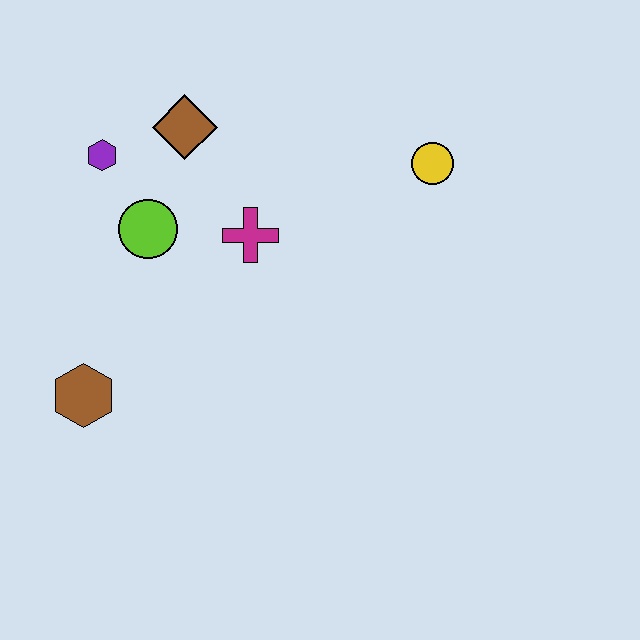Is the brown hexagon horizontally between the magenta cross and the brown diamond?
No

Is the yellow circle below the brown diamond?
Yes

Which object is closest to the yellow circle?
The magenta cross is closest to the yellow circle.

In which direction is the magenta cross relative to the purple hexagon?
The magenta cross is to the right of the purple hexagon.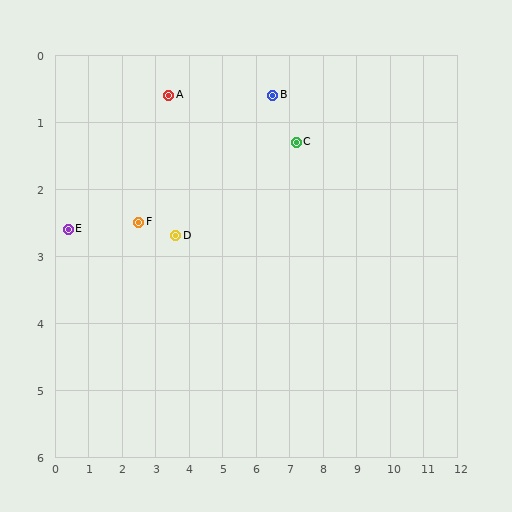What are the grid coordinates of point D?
Point D is at approximately (3.6, 2.7).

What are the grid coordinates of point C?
Point C is at approximately (7.2, 1.3).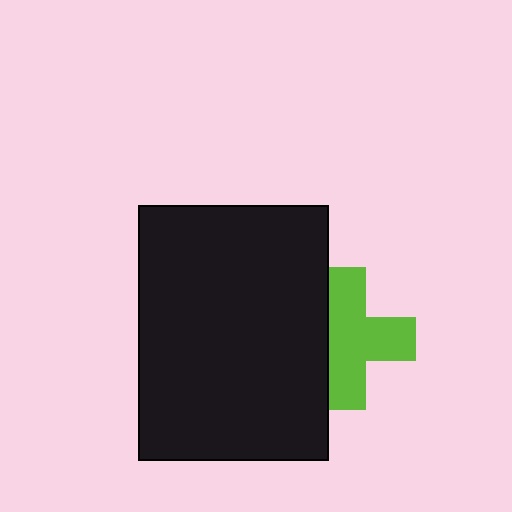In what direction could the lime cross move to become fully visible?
The lime cross could move right. That would shift it out from behind the black rectangle entirely.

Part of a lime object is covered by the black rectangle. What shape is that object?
It is a cross.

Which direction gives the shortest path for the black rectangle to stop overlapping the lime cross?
Moving left gives the shortest separation.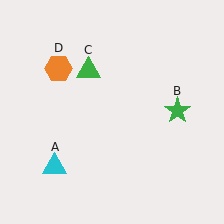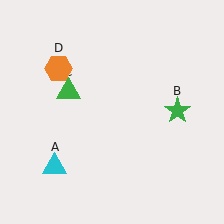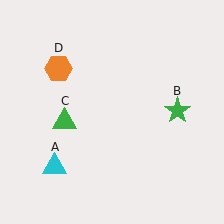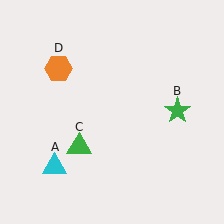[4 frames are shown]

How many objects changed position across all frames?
1 object changed position: green triangle (object C).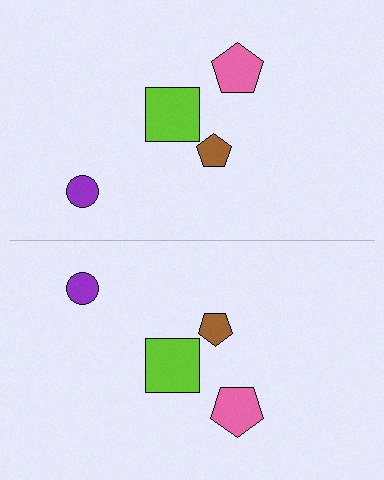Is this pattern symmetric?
Yes, this pattern has bilateral (reflection) symmetry.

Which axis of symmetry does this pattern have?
The pattern has a horizontal axis of symmetry running through the center of the image.